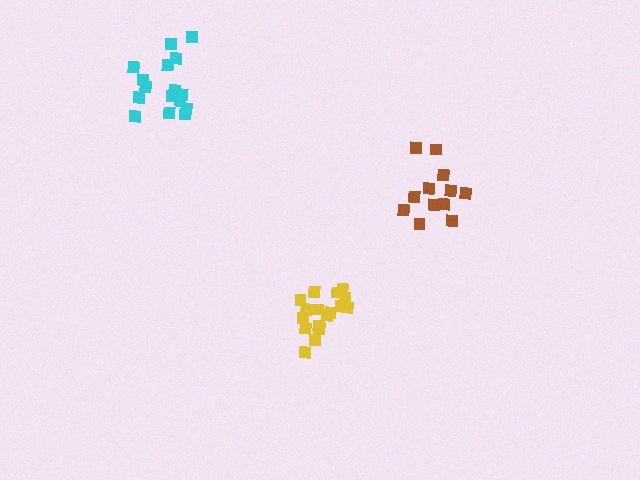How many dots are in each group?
Group 1: 17 dots, Group 2: 17 dots, Group 3: 12 dots (46 total).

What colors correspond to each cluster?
The clusters are colored: yellow, cyan, brown.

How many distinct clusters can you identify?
There are 3 distinct clusters.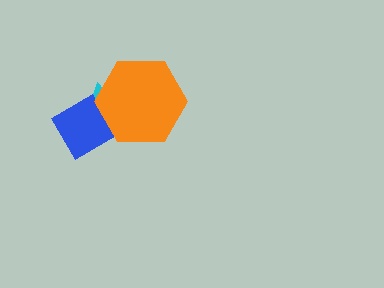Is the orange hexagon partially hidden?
No, no other shape covers it.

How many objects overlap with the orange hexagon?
2 objects overlap with the orange hexagon.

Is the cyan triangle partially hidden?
Yes, it is partially covered by another shape.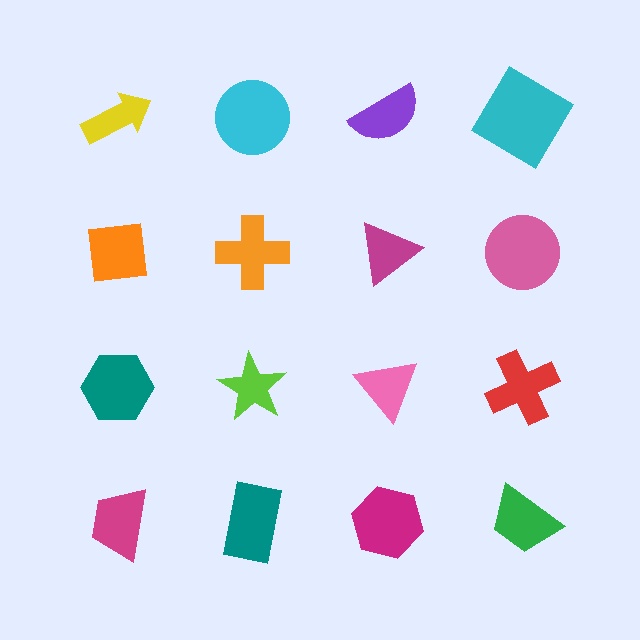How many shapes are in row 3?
4 shapes.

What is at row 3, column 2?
A lime star.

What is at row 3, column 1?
A teal hexagon.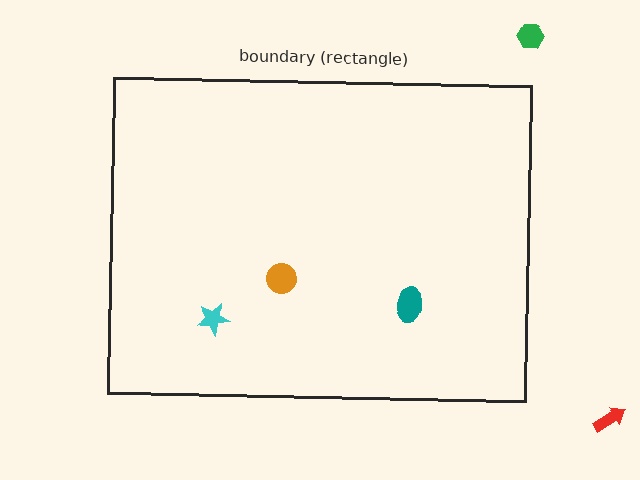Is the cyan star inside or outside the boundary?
Inside.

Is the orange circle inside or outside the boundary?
Inside.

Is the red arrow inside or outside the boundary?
Outside.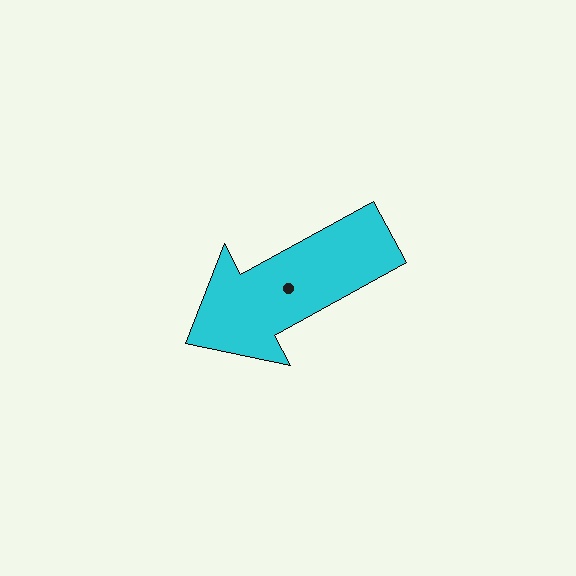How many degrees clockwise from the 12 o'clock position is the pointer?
Approximately 241 degrees.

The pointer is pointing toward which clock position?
Roughly 8 o'clock.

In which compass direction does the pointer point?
Southwest.